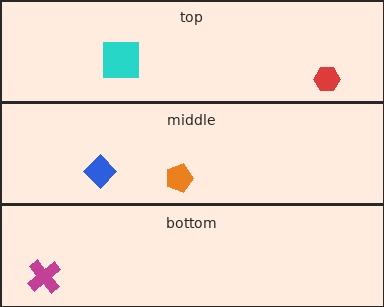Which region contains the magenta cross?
The bottom region.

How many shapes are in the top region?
2.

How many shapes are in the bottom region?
1.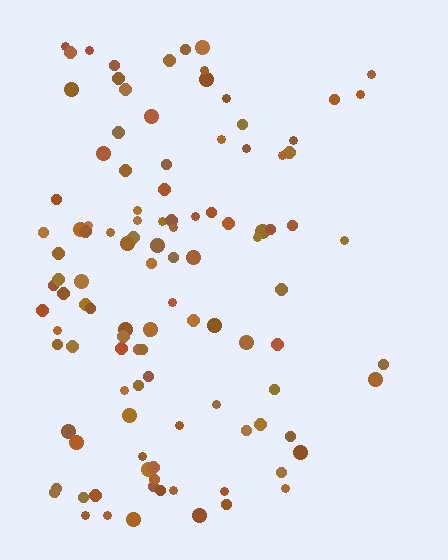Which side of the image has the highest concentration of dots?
The left.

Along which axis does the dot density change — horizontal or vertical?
Horizontal.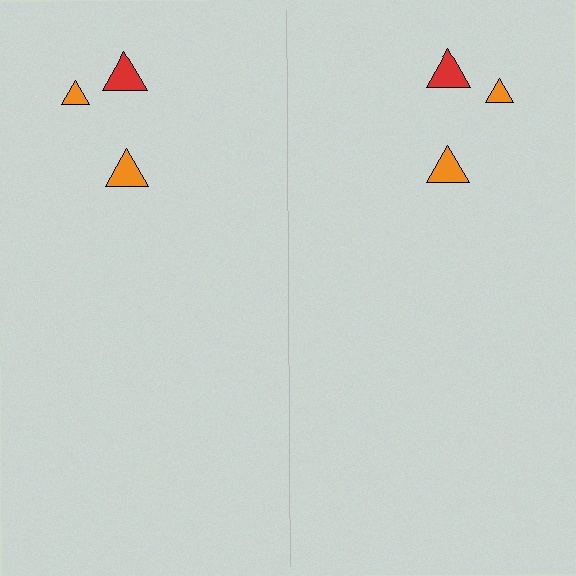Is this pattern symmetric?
Yes, this pattern has bilateral (reflection) symmetry.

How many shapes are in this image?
There are 6 shapes in this image.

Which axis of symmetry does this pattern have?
The pattern has a vertical axis of symmetry running through the center of the image.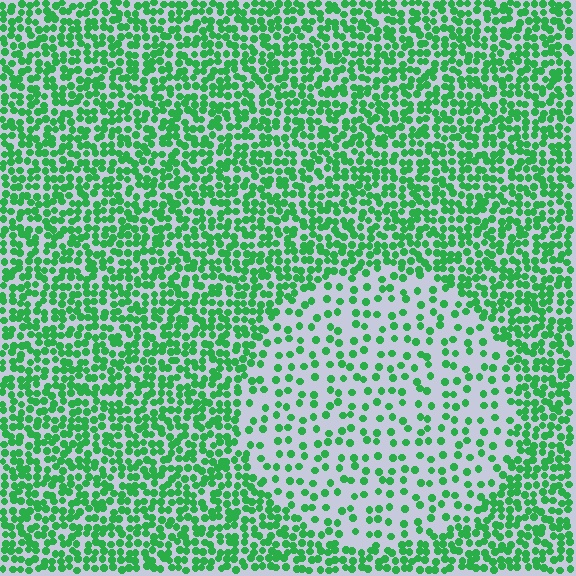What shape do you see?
I see a circle.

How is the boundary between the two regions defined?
The boundary is defined by a change in element density (approximately 2.4x ratio). All elements are the same color, size, and shape.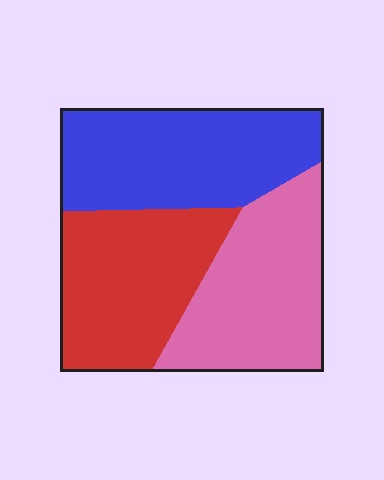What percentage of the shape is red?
Red covers 32% of the shape.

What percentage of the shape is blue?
Blue takes up between a quarter and a half of the shape.